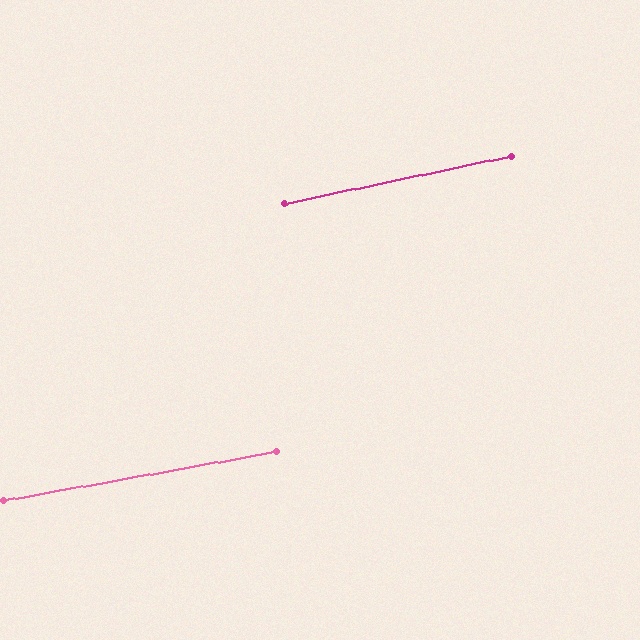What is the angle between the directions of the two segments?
Approximately 2 degrees.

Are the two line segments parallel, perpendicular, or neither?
Parallel — their directions differ by only 1.8°.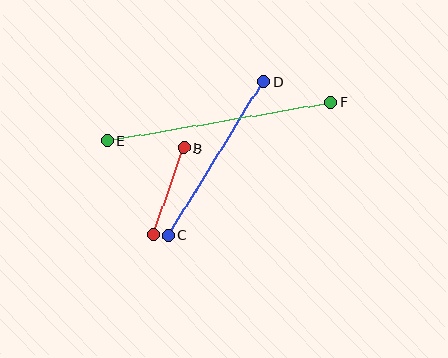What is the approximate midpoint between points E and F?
The midpoint is at approximately (219, 121) pixels.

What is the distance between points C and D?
The distance is approximately 181 pixels.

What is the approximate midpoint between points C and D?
The midpoint is at approximately (216, 158) pixels.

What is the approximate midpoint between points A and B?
The midpoint is at approximately (168, 191) pixels.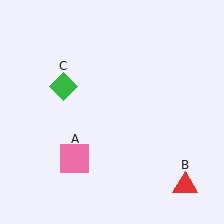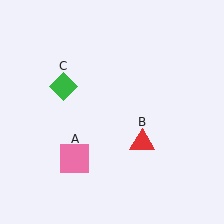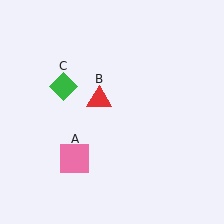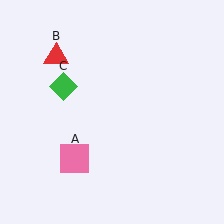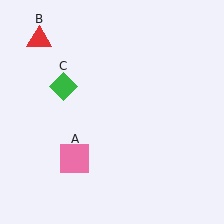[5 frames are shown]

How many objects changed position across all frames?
1 object changed position: red triangle (object B).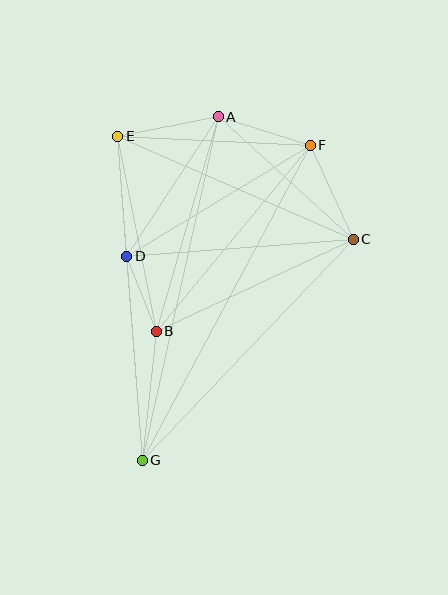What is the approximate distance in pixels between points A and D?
The distance between A and D is approximately 167 pixels.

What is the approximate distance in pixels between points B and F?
The distance between B and F is approximately 241 pixels.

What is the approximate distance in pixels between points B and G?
The distance between B and G is approximately 129 pixels.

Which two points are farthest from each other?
Points F and G are farthest from each other.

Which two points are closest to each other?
Points B and D are closest to each other.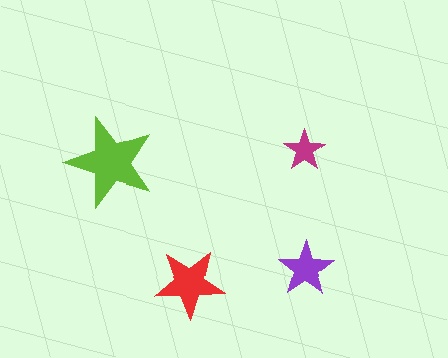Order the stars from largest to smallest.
the lime one, the red one, the purple one, the magenta one.